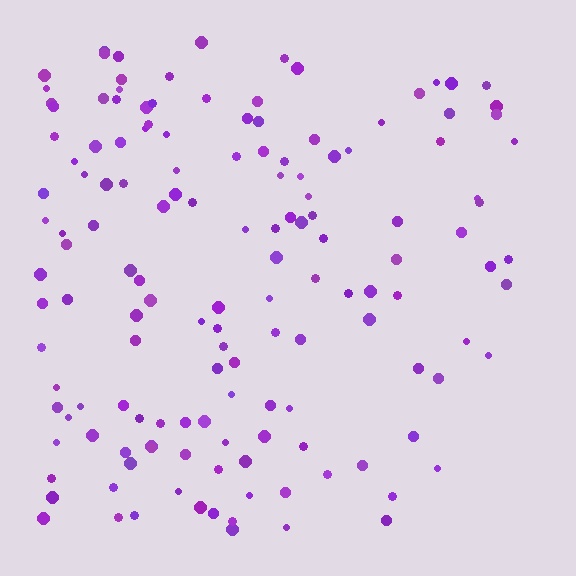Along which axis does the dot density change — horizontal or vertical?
Horizontal.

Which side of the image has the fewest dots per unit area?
The right.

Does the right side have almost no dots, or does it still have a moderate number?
Still a moderate number, just noticeably fewer than the left.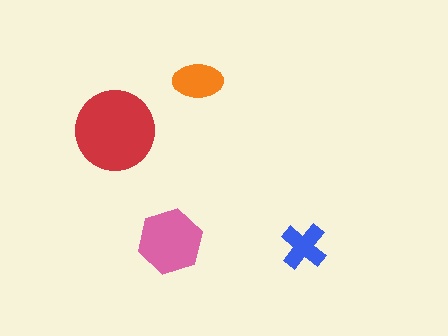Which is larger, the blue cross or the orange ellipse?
The orange ellipse.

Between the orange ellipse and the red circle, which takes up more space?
The red circle.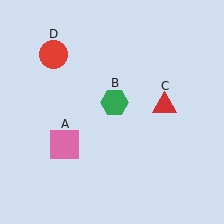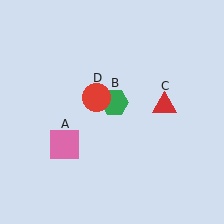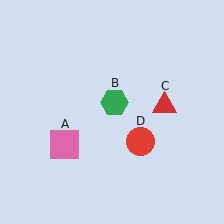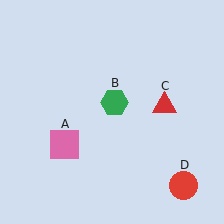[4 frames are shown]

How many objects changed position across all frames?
1 object changed position: red circle (object D).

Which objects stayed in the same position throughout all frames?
Pink square (object A) and green hexagon (object B) and red triangle (object C) remained stationary.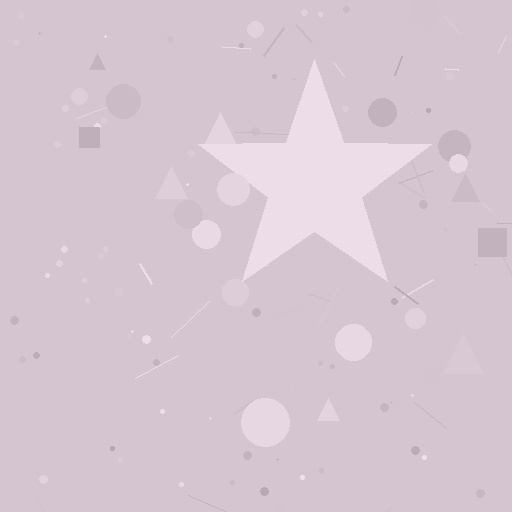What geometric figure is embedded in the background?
A star is embedded in the background.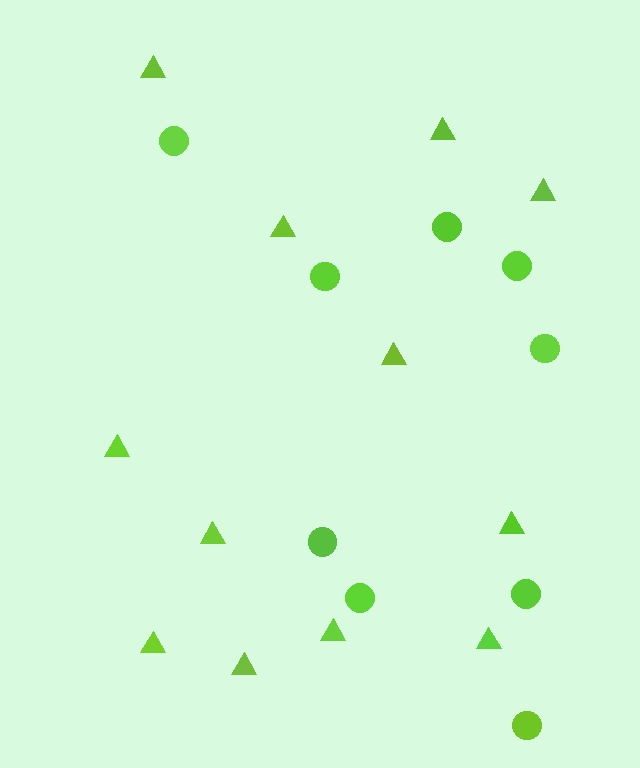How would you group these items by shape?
There are 2 groups: one group of triangles (12) and one group of circles (9).